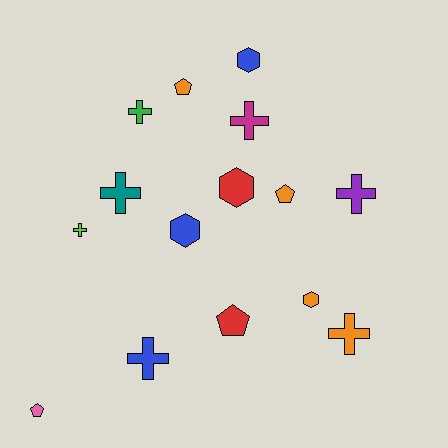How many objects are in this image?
There are 15 objects.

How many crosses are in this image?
There are 7 crosses.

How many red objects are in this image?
There are 2 red objects.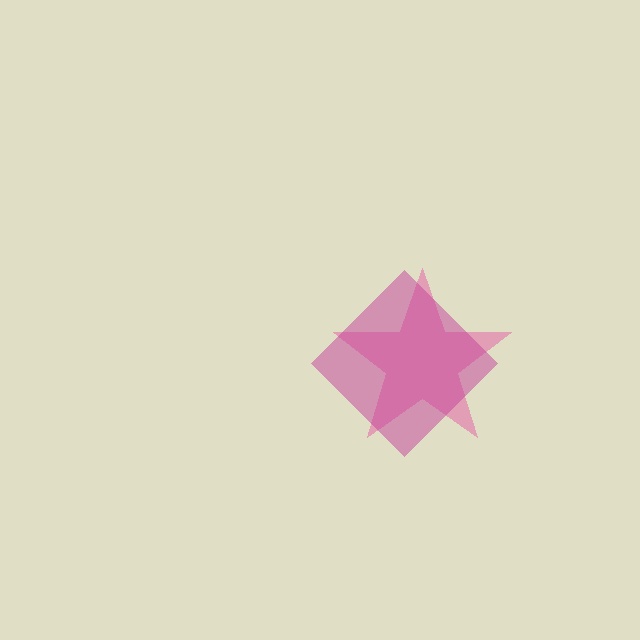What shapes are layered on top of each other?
The layered shapes are: a pink star, a magenta diamond.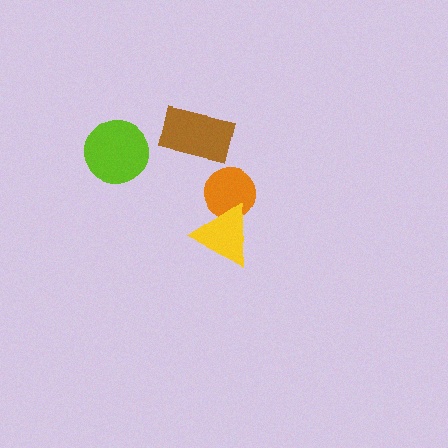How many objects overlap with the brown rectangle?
0 objects overlap with the brown rectangle.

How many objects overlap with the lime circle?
0 objects overlap with the lime circle.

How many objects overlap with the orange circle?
1 object overlaps with the orange circle.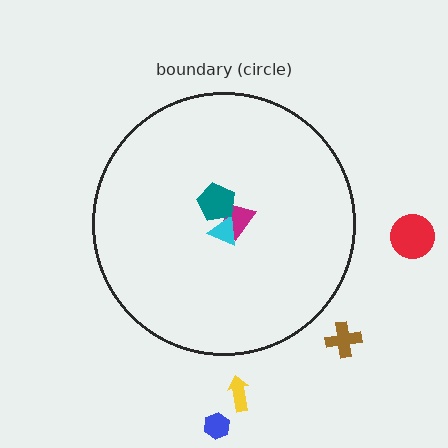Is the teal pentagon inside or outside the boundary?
Inside.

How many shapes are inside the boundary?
3 inside, 4 outside.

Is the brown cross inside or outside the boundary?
Outside.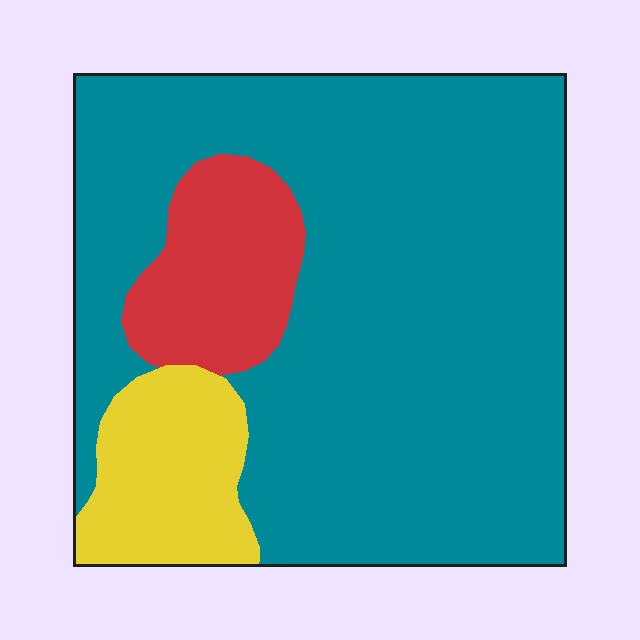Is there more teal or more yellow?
Teal.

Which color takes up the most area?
Teal, at roughly 75%.